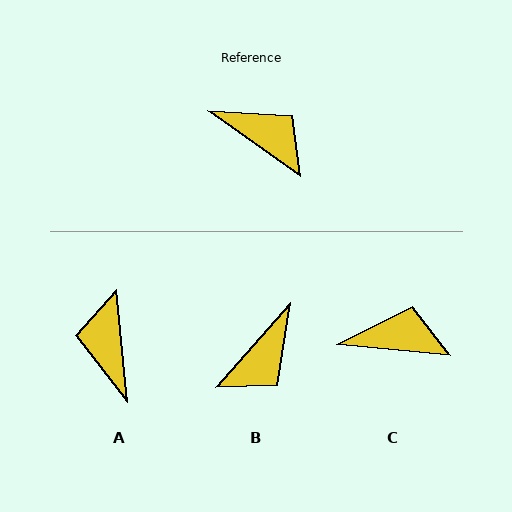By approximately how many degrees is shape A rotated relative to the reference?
Approximately 131 degrees counter-clockwise.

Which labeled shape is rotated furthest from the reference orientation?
A, about 131 degrees away.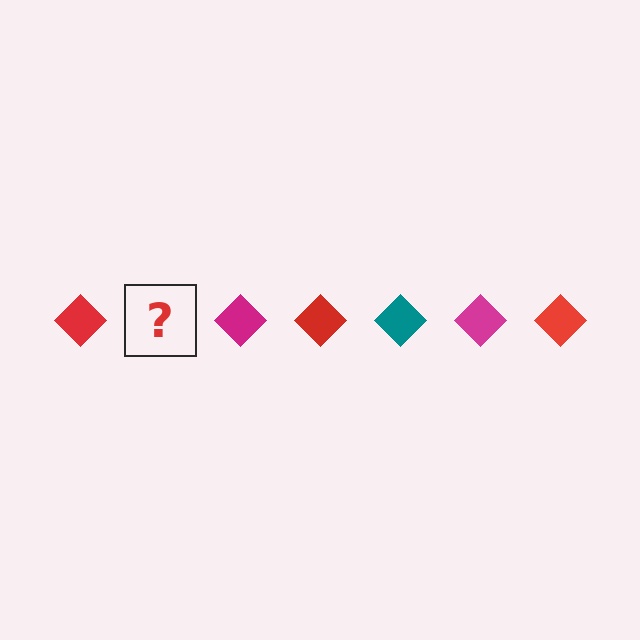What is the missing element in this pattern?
The missing element is a teal diamond.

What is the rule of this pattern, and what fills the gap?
The rule is that the pattern cycles through red, teal, magenta diamonds. The gap should be filled with a teal diamond.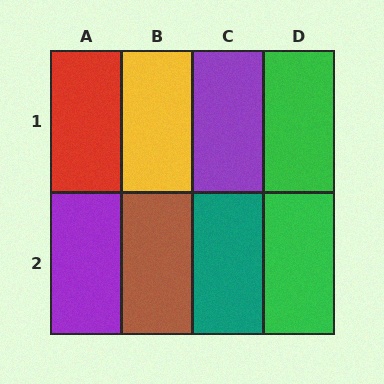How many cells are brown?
1 cell is brown.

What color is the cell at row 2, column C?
Teal.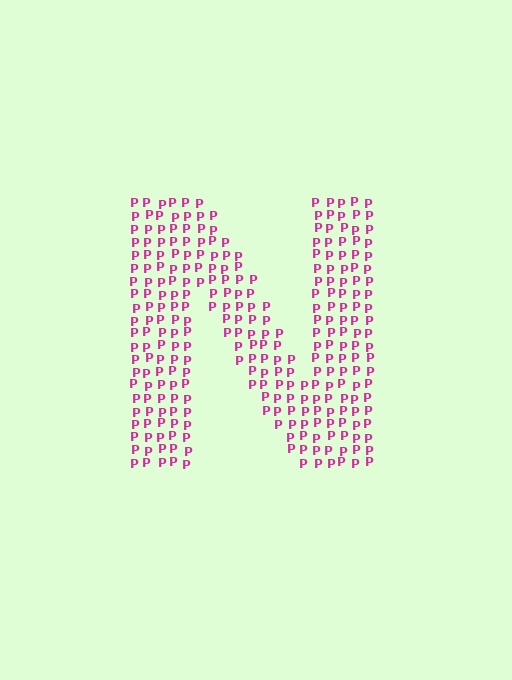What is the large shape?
The large shape is the letter N.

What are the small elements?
The small elements are letter P's.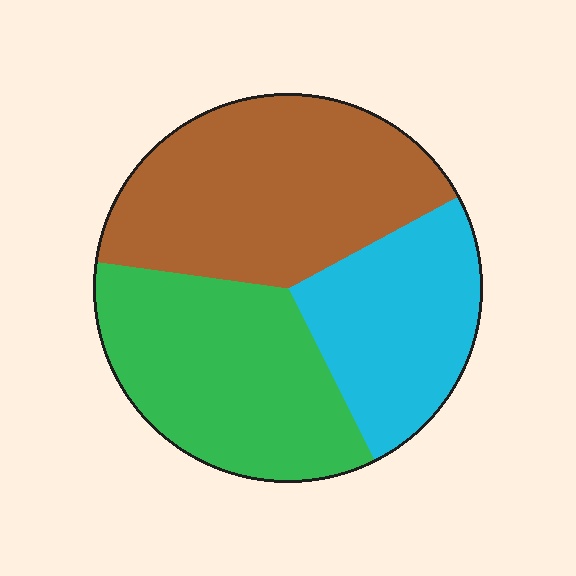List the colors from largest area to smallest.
From largest to smallest: brown, green, cyan.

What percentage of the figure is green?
Green takes up about one third (1/3) of the figure.